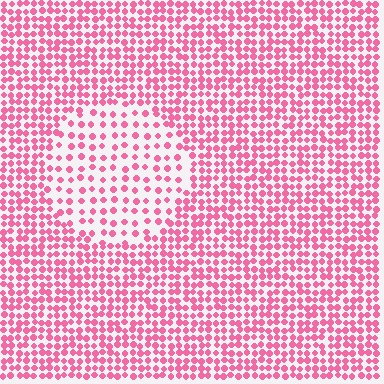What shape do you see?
I see a circle.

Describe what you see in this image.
The image contains small pink elements arranged at two different densities. A circle-shaped region is visible where the elements are less densely packed than the surrounding area.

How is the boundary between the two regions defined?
The boundary is defined by a change in element density (approximately 2.0x ratio). All elements are the same color, size, and shape.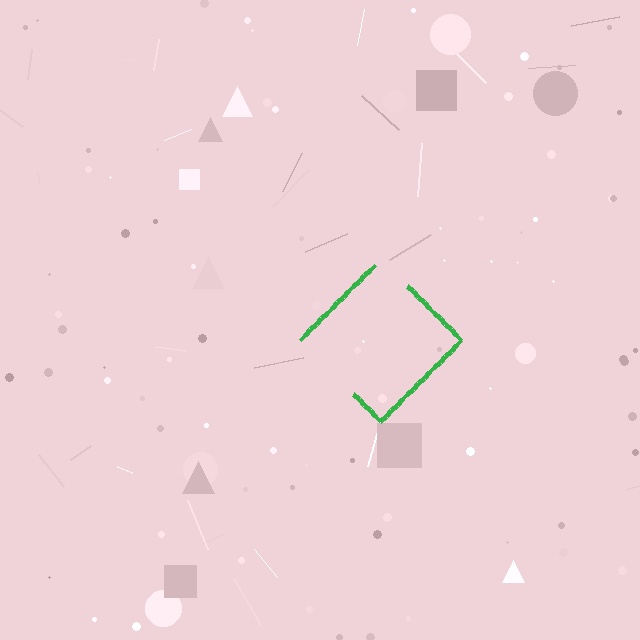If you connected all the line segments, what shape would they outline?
They would outline a diamond.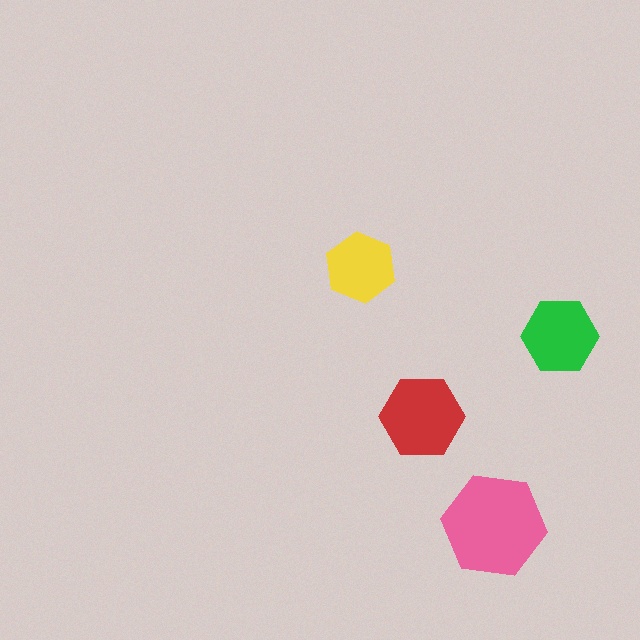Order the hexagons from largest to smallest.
the pink one, the red one, the green one, the yellow one.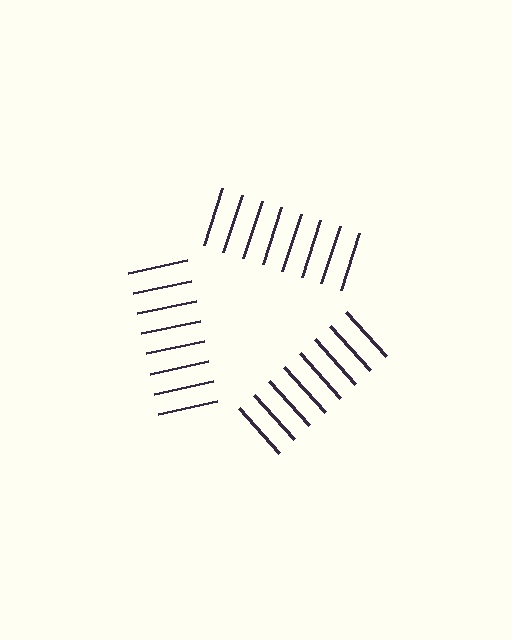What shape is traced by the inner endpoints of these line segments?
An illusory triangle — the line segments terminate on its edges but no continuous stroke is drawn.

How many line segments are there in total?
24 — 8 along each of the 3 edges.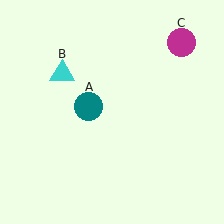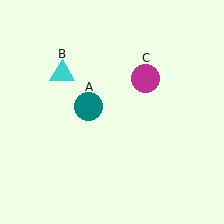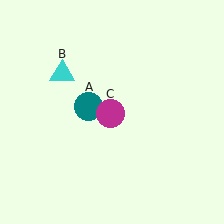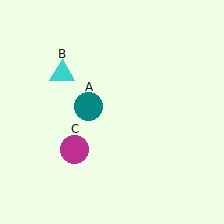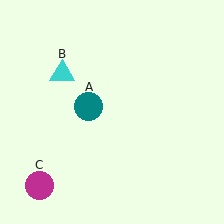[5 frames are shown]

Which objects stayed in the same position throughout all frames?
Teal circle (object A) and cyan triangle (object B) remained stationary.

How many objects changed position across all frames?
1 object changed position: magenta circle (object C).